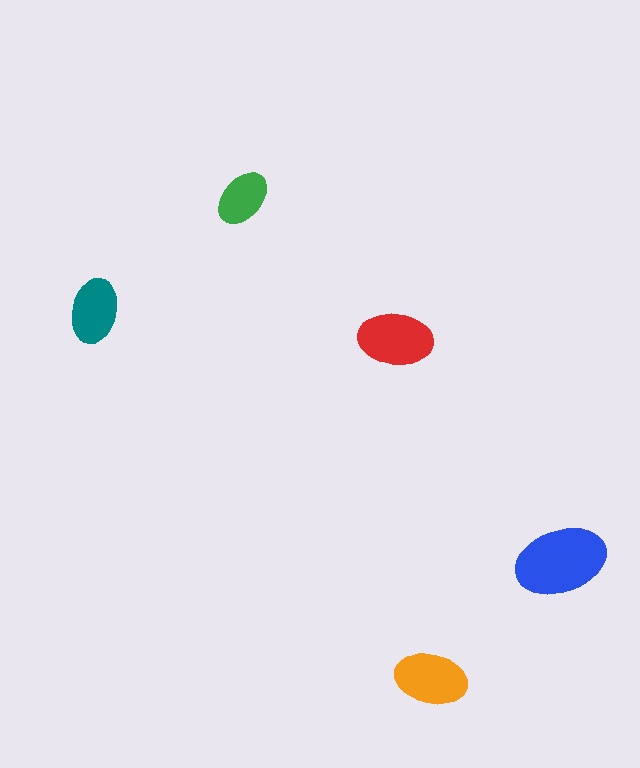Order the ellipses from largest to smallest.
the blue one, the red one, the orange one, the teal one, the green one.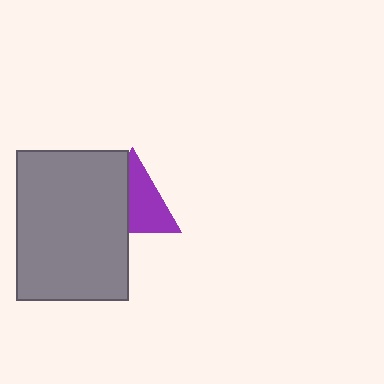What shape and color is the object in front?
The object in front is a gray rectangle.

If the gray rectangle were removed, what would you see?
You would see the complete purple triangle.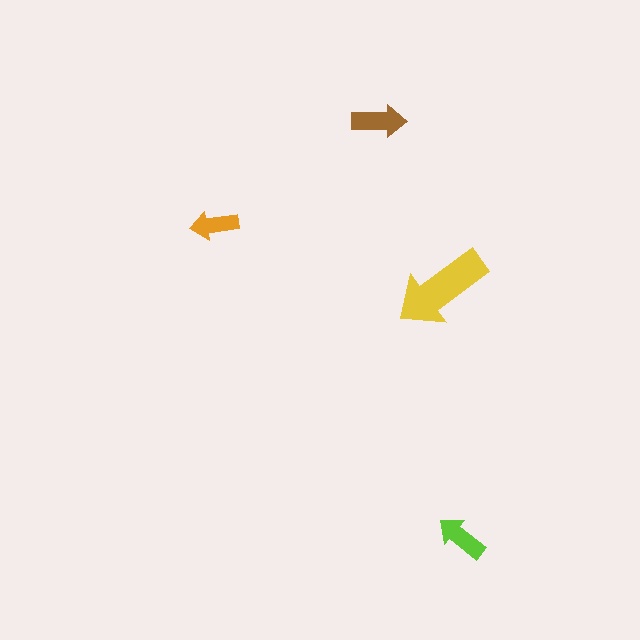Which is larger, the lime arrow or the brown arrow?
The brown one.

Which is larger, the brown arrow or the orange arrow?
The brown one.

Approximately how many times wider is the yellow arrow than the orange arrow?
About 2 times wider.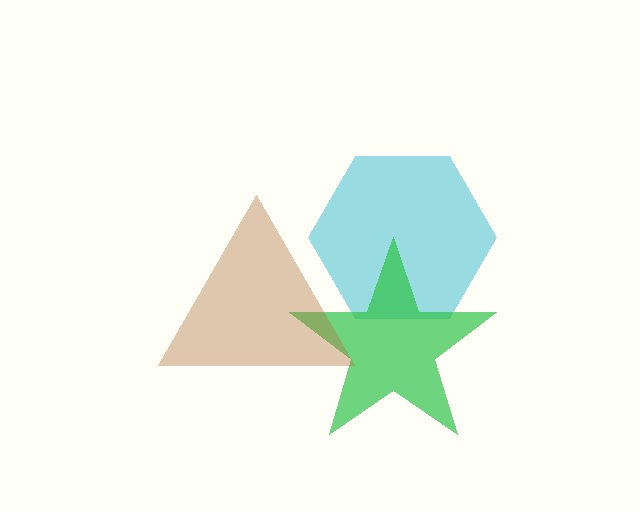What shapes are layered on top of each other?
The layered shapes are: a cyan hexagon, a green star, a brown triangle.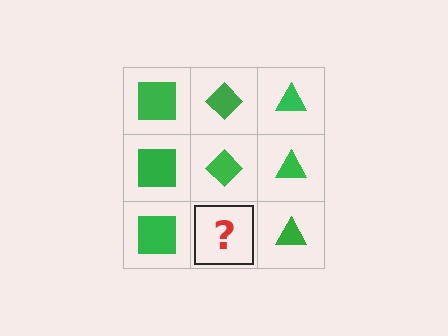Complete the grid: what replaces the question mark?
The question mark should be replaced with a green diamond.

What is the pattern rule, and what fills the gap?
The rule is that each column has a consistent shape. The gap should be filled with a green diamond.